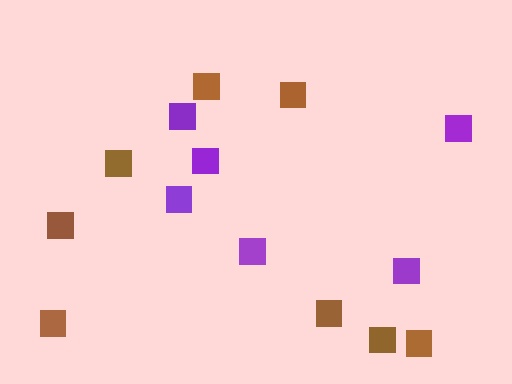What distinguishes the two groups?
There are 2 groups: one group of brown squares (8) and one group of purple squares (6).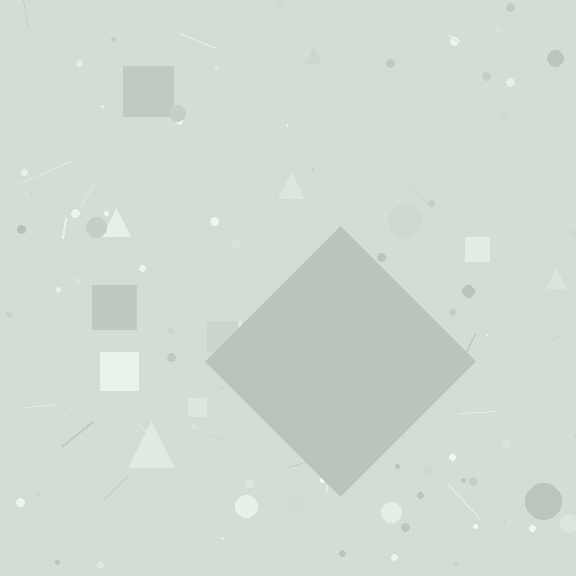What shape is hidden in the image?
A diamond is hidden in the image.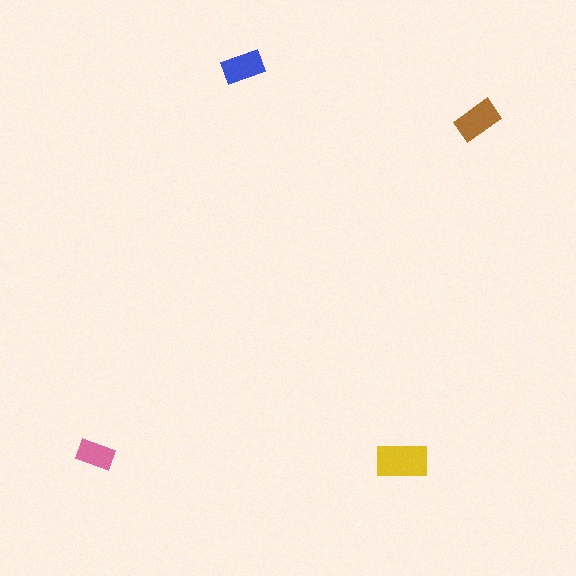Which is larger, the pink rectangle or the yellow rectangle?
The yellow one.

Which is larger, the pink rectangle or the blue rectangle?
The blue one.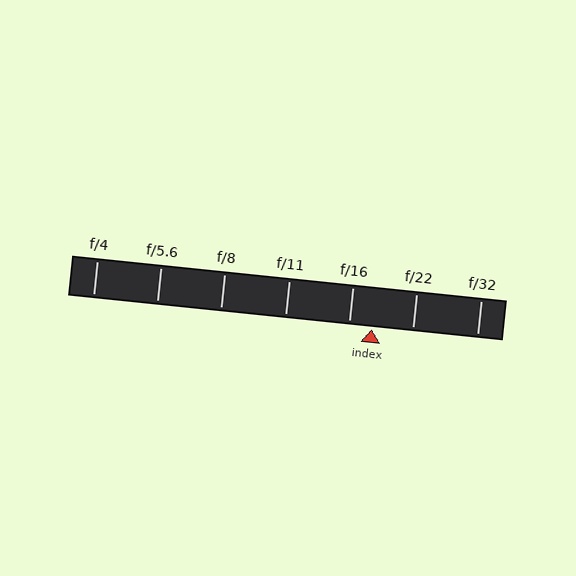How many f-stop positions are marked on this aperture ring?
There are 7 f-stop positions marked.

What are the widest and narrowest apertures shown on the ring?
The widest aperture shown is f/4 and the narrowest is f/32.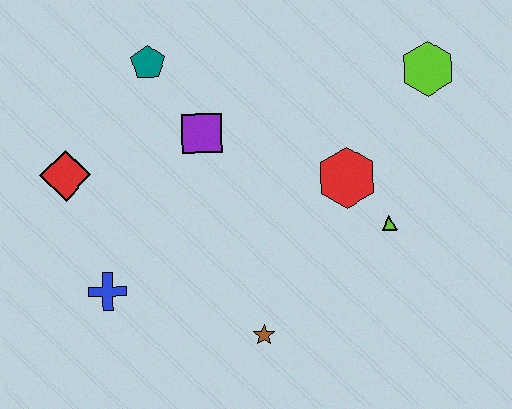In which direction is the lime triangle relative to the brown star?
The lime triangle is to the right of the brown star.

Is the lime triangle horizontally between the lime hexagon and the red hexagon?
Yes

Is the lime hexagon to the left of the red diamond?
No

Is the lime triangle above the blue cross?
Yes